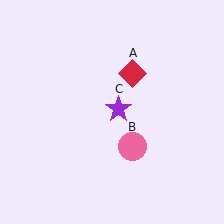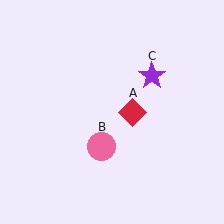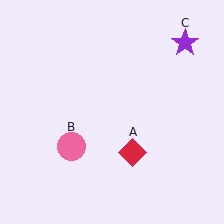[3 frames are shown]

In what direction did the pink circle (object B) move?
The pink circle (object B) moved left.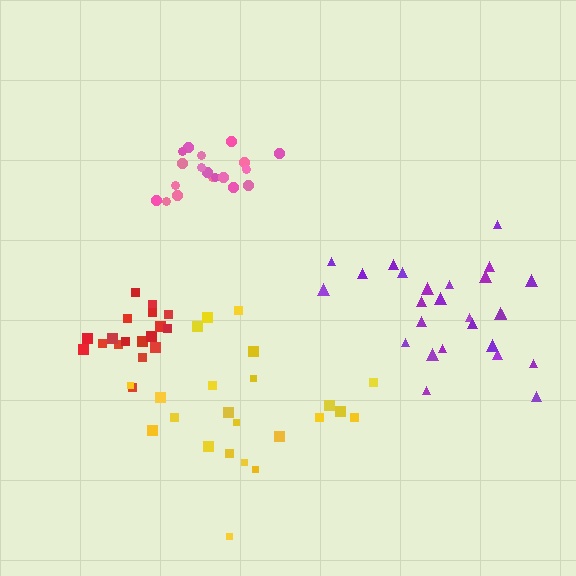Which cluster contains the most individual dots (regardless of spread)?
Purple (26).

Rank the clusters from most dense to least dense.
red, pink, purple, yellow.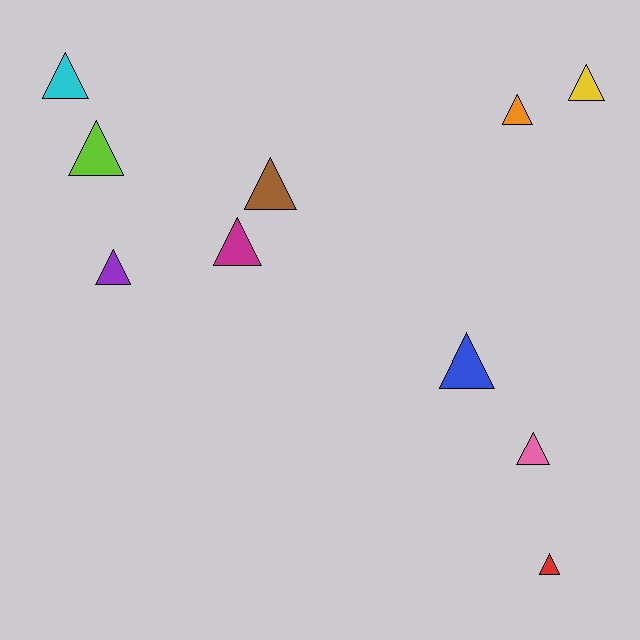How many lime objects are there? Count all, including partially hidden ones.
There is 1 lime object.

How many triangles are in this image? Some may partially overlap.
There are 10 triangles.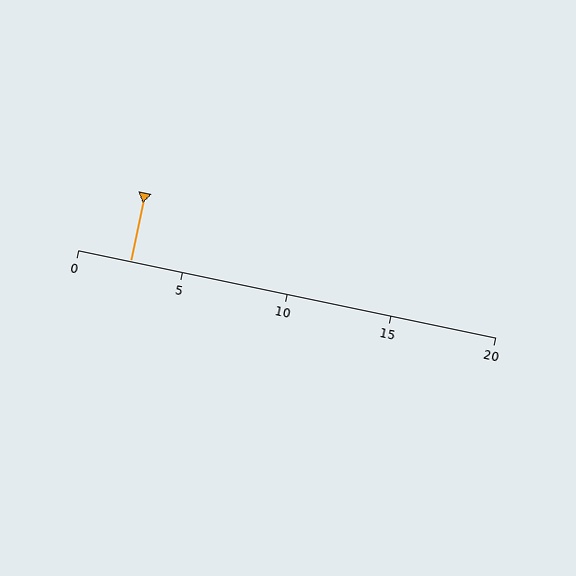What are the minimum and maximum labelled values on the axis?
The axis runs from 0 to 20.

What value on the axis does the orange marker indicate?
The marker indicates approximately 2.5.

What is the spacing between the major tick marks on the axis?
The major ticks are spaced 5 apart.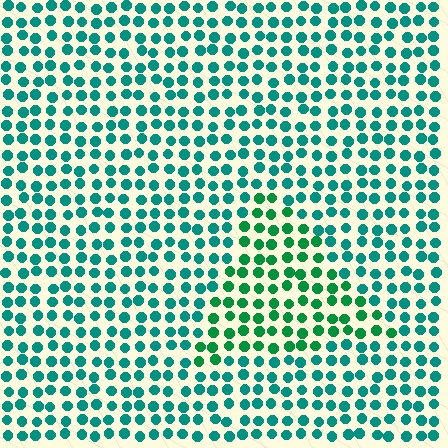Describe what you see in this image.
The image is filled with small teal elements in a uniform arrangement. A triangle-shaped region is visible where the elements are tinted to a slightly different hue, forming a subtle color boundary.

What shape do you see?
I see a triangle.